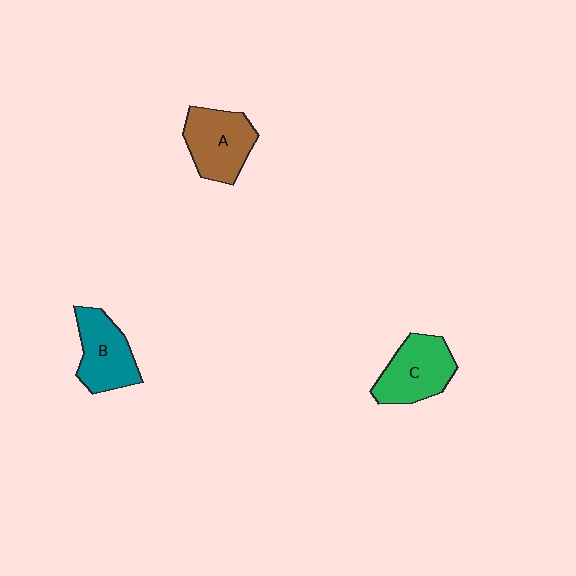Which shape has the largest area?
Shape C (green).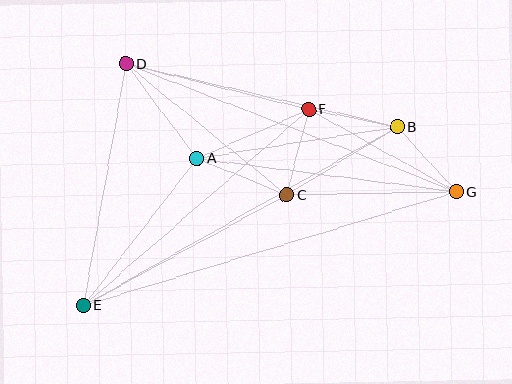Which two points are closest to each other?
Points B and G are closest to each other.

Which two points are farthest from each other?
Points E and G are farthest from each other.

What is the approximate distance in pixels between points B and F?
The distance between B and F is approximately 90 pixels.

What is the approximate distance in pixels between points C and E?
The distance between C and E is approximately 231 pixels.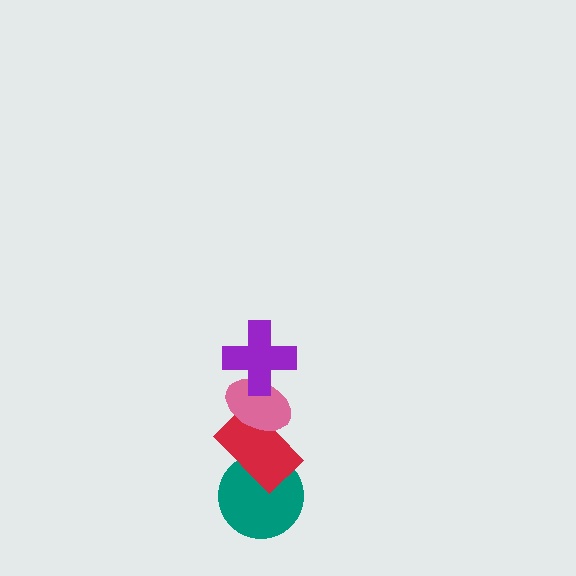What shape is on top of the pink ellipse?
The purple cross is on top of the pink ellipse.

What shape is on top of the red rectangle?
The pink ellipse is on top of the red rectangle.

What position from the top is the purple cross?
The purple cross is 1st from the top.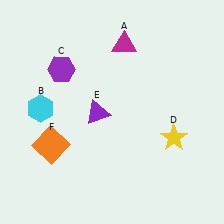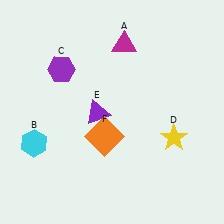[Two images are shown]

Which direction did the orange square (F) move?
The orange square (F) moved right.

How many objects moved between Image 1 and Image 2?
2 objects moved between the two images.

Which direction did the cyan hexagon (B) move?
The cyan hexagon (B) moved down.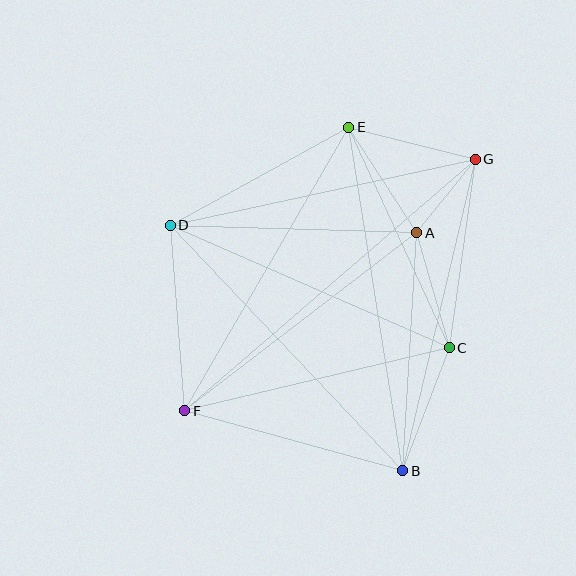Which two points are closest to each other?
Points A and G are closest to each other.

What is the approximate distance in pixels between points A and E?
The distance between A and E is approximately 125 pixels.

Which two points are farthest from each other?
Points F and G are farthest from each other.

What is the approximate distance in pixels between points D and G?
The distance between D and G is approximately 312 pixels.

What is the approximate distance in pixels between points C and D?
The distance between C and D is approximately 305 pixels.